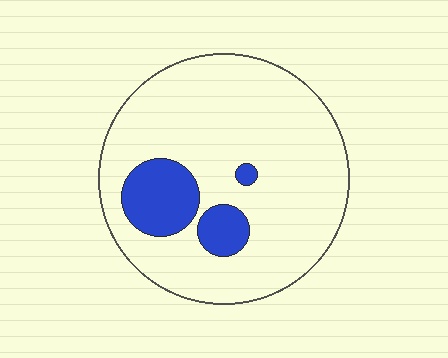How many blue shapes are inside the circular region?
3.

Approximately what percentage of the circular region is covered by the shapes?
Approximately 15%.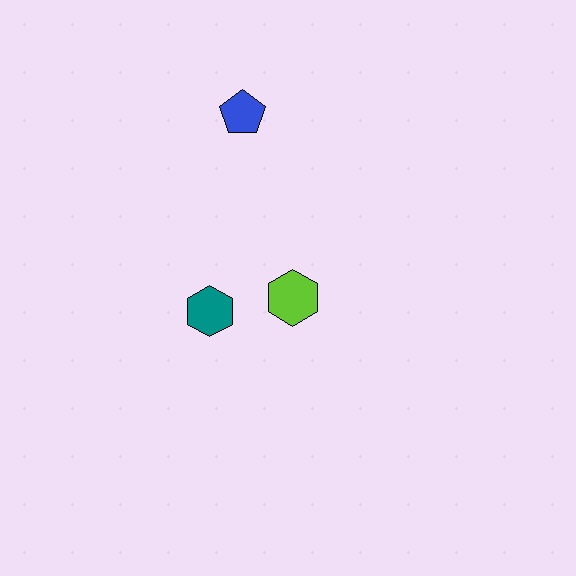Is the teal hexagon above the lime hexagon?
No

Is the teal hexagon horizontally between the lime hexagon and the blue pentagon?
No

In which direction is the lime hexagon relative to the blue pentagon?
The lime hexagon is below the blue pentagon.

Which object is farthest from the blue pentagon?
The teal hexagon is farthest from the blue pentagon.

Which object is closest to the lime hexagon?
The teal hexagon is closest to the lime hexagon.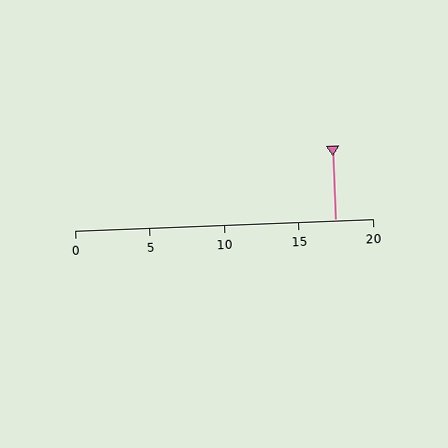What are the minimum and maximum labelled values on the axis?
The axis runs from 0 to 20.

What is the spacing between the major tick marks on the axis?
The major ticks are spaced 5 apart.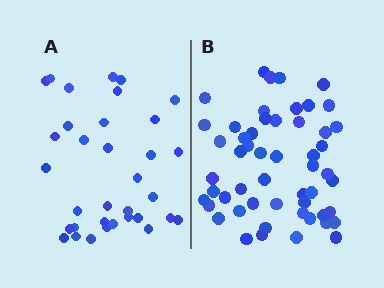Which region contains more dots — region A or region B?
Region B (the right region) has more dots.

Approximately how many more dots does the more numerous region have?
Region B has approximately 20 more dots than region A.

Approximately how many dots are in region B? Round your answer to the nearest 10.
About 50 dots. (The exact count is 53, which rounds to 50.)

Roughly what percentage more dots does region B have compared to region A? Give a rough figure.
About 55% more.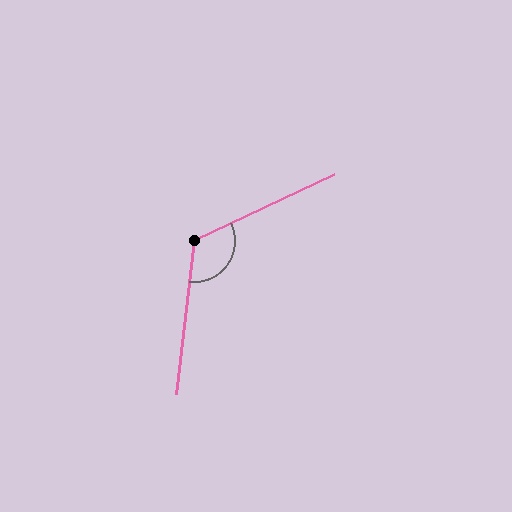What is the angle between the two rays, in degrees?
Approximately 122 degrees.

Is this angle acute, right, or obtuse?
It is obtuse.